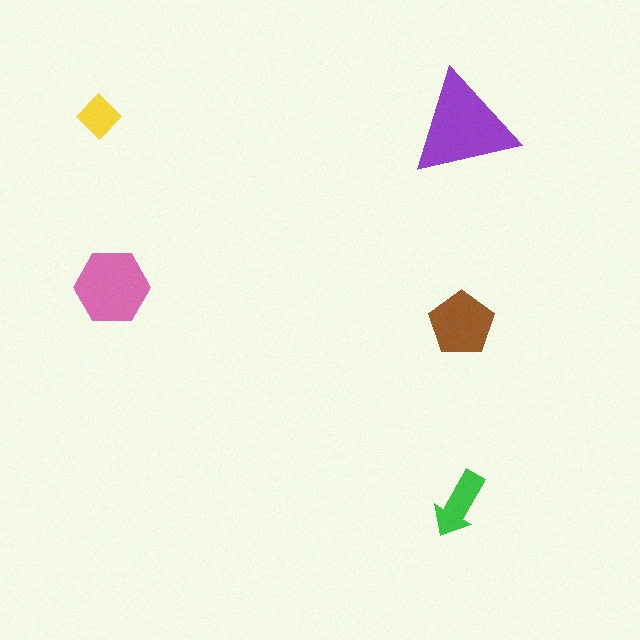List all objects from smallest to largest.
The yellow diamond, the green arrow, the brown pentagon, the pink hexagon, the purple triangle.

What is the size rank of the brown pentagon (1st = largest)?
3rd.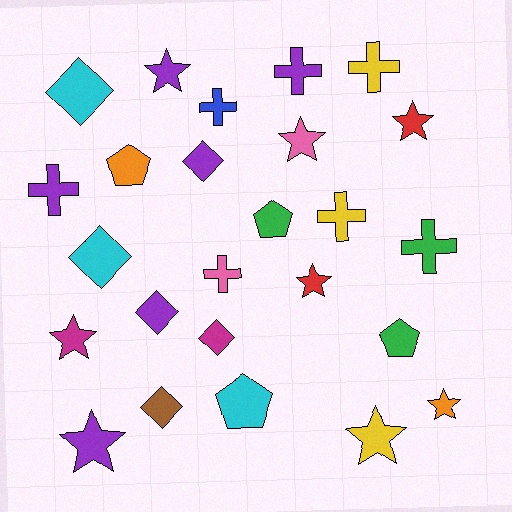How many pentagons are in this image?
There are 4 pentagons.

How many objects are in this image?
There are 25 objects.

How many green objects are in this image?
There are 3 green objects.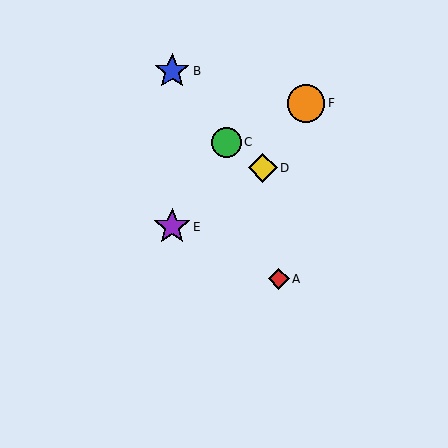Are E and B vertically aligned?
Yes, both are at x≈172.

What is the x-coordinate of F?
Object F is at x≈306.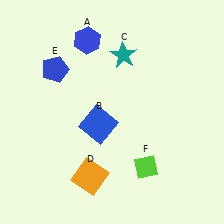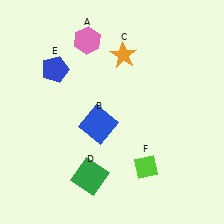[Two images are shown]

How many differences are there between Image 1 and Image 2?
There are 3 differences between the two images.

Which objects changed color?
A changed from blue to pink. C changed from teal to orange. D changed from orange to green.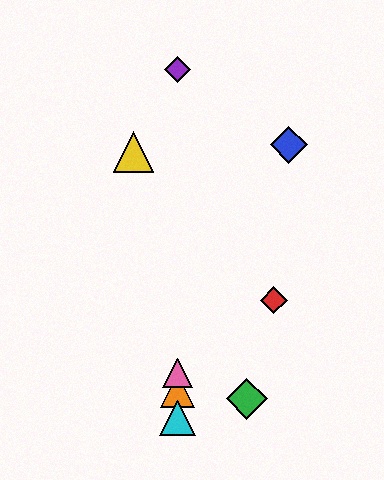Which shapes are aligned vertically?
The purple diamond, the orange triangle, the cyan triangle, the pink triangle are aligned vertically.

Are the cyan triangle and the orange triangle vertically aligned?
Yes, both are at x≈178.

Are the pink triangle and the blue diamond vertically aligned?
No, the pink triangle is at x≈178 and the blue diamond is at x≈288.